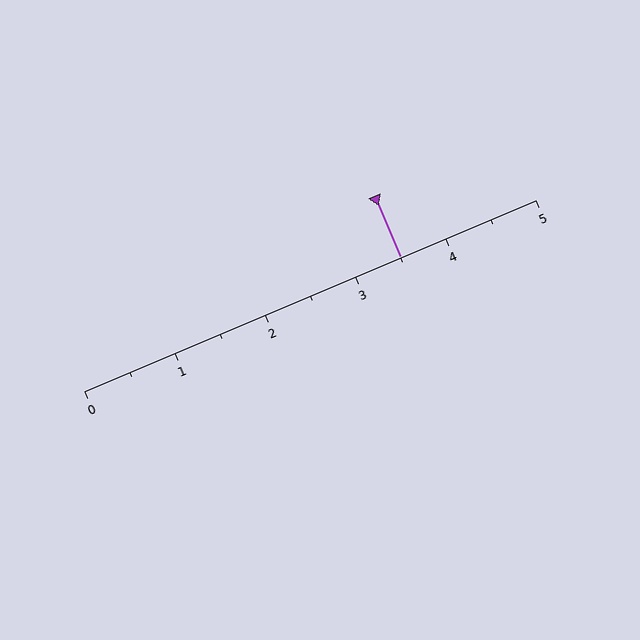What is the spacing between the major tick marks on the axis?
The major ticks are spaced 1 apart.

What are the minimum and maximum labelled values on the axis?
The axis runs from 0 to 5.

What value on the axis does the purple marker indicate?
The marker indicates approximately 3.5.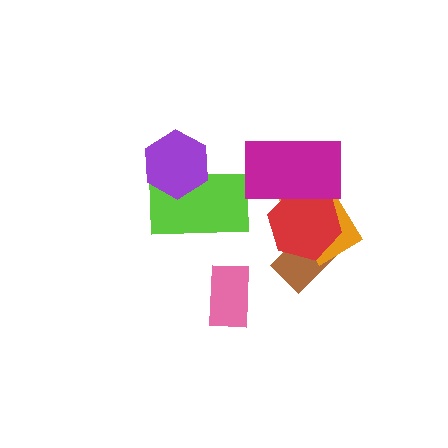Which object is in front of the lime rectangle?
The purple hexagon is in front of the lime rectangle.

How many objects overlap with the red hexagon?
3 objects overlap with the red hexagon.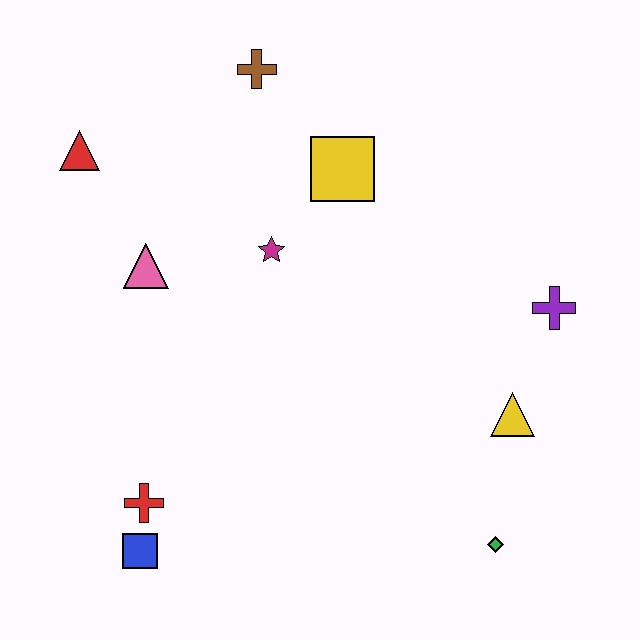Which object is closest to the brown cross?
The yellow square is closest to the brown cross.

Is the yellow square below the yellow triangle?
No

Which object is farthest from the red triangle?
The green diamond is farthest from the red triangle.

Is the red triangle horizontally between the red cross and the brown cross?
No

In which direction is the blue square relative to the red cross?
The blue square is below the red cross.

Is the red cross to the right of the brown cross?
No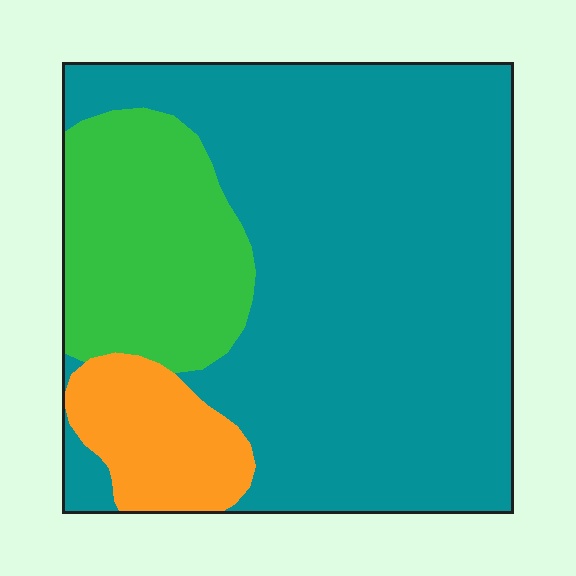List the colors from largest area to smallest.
From largest to smallest: teal, green, orange.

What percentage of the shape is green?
Green covers roughly 20% of the shape.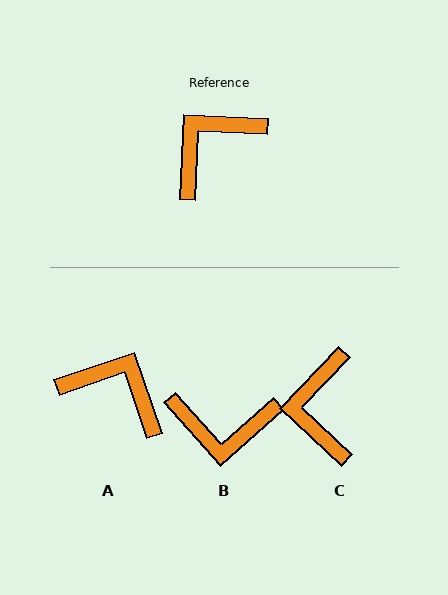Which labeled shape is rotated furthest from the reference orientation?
B, about 134 degrees away.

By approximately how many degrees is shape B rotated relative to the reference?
Approximately 134 degrees counter-clockwise.